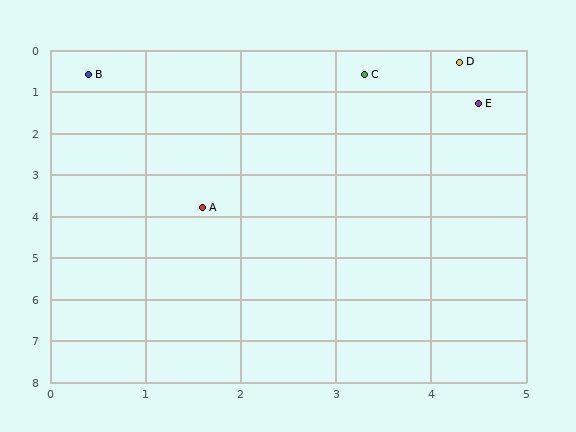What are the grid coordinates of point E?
Point E is at approximately (4.5, 1.3).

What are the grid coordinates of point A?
Point A is at approximately (1.6, 3.8).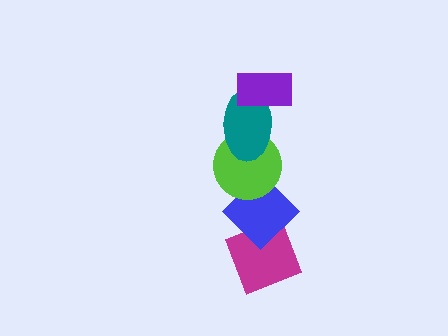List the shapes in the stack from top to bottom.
From top to bottom: the purple rectangle, the teal ellipse, the lime circle, the blue diamond, the magenta diamond.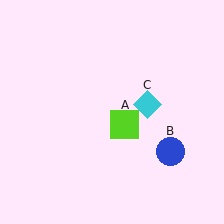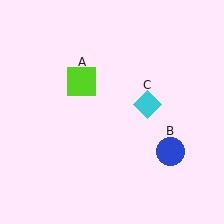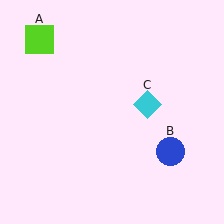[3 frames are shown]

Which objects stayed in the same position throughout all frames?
Blue circle (object B) and cyan diamond (object C) remained stationary.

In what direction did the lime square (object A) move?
The lime square (object A) moved up and to the left.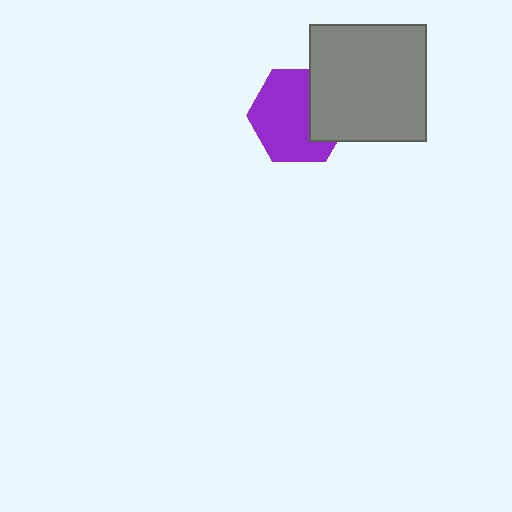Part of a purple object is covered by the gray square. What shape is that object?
It is a hexagon.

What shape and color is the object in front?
The object in front is a gray square.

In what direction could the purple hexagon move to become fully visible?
The purple hexagon could move left. That would shift it out from behind the gray square entirely.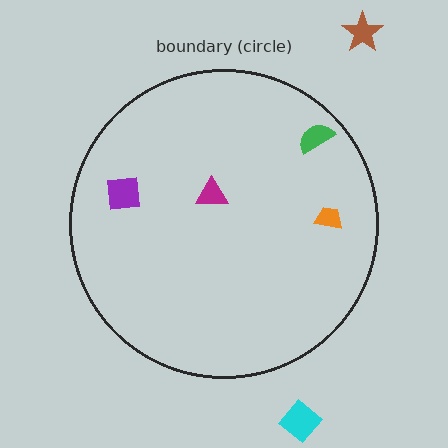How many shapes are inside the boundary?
4 inside, 2 outside.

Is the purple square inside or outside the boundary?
Inside.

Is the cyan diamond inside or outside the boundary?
Outside.